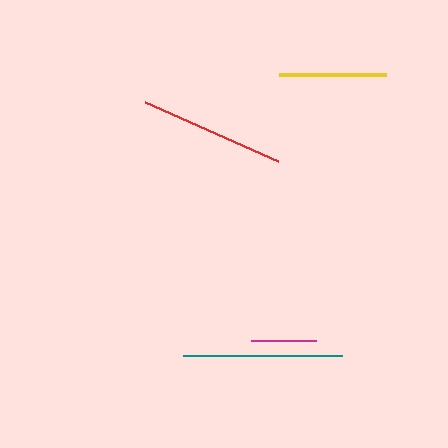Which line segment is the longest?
The teal line is the longest at approximately 158 pixels.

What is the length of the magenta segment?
The magenta segment is approximately 65 pixels long.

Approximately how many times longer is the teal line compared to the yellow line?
The teal line is approximately 1.5 times the length of the yellow line.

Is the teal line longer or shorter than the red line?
The teal line is longer than the red line.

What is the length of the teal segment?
The teal segment is approximately 158 pixels long.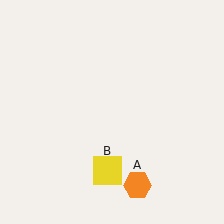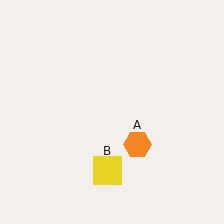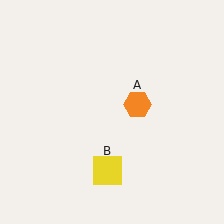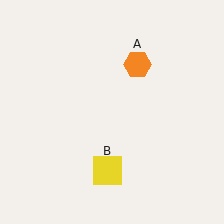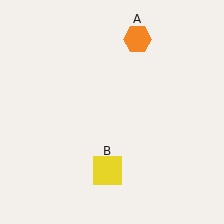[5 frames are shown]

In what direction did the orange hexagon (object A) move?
The orange hexagon (object A) moved up.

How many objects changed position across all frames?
1 object changed position: orange hexagon (object A).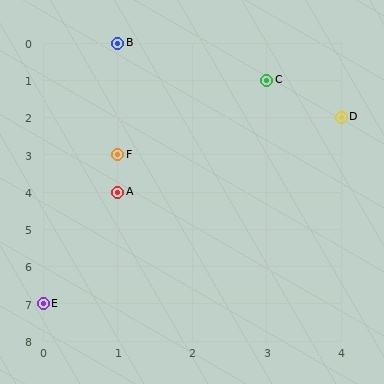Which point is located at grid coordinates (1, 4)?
Point A is at (1, 4).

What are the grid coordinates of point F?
Point F is at grid coordinates (1, 3).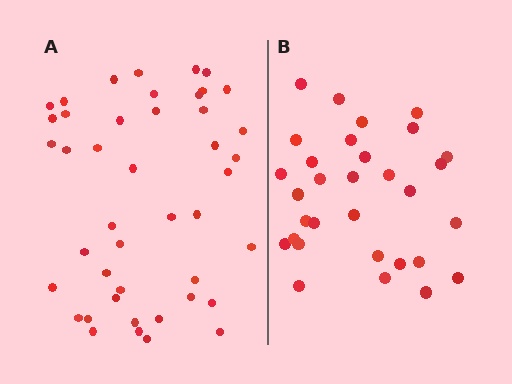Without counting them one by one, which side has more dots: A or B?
Region A (the left region) has more dots.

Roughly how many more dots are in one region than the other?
Region A has approximately 15 more dots than region B.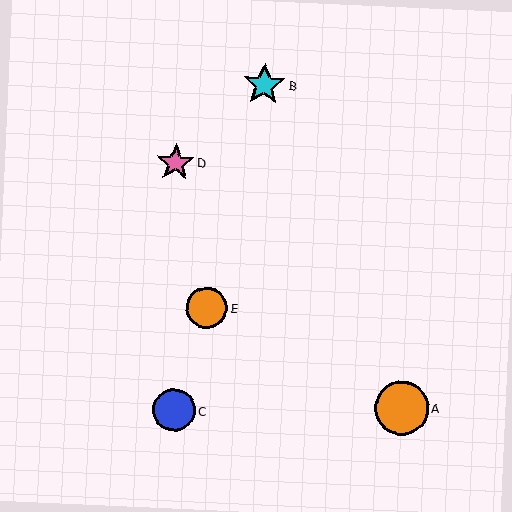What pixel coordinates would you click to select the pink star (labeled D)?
Click at (175, 163) to select the pink star D.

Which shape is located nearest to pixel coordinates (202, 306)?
The orange circle (labeled E) at (207, 308) is nearest to that location.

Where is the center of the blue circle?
The center of the blue circle is at (174, 410).